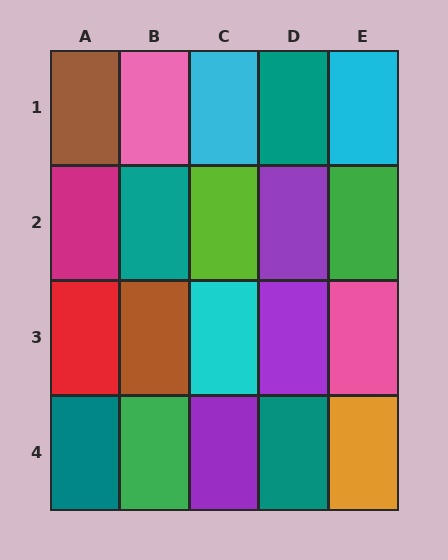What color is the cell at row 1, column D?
Teal.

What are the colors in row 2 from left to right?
Magenta, teal, lime, purple, green.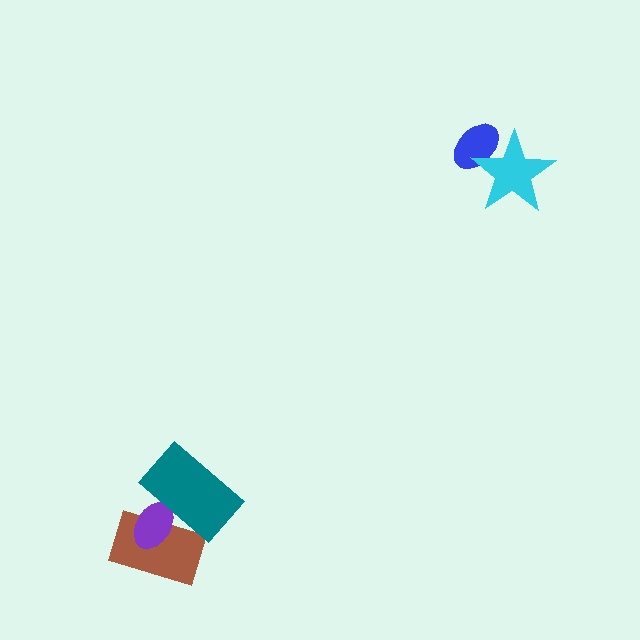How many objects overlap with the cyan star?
1 object overlaps with the cyan star.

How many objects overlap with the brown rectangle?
2 objects overlap with the brown rectangle.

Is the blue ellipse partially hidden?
Yes, it is partially covered by another shape.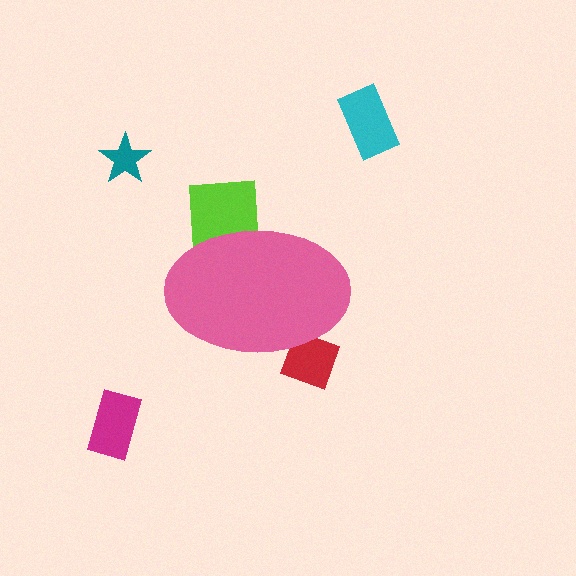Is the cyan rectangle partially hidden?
No, the cyan rectangle is fully visible.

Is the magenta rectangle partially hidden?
No, the magenta rectangle is fully visible.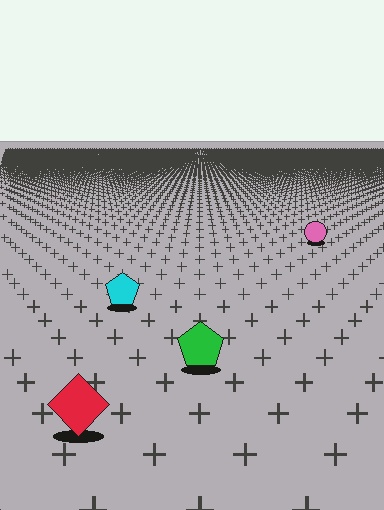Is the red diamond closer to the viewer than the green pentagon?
Yes. The red diamond is closer — you can tell from the texture gradient: the ground texture is coarser near it.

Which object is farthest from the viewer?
The pink circle is farthest from the viewer. It appears smaller and the ground texture around it is denser.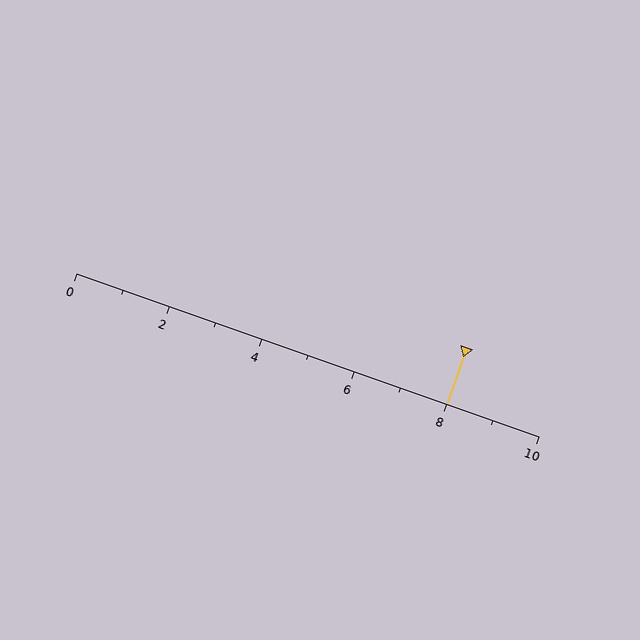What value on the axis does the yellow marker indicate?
The marker indicates approximately 8.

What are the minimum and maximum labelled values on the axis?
The axis runs from 0 to 10.